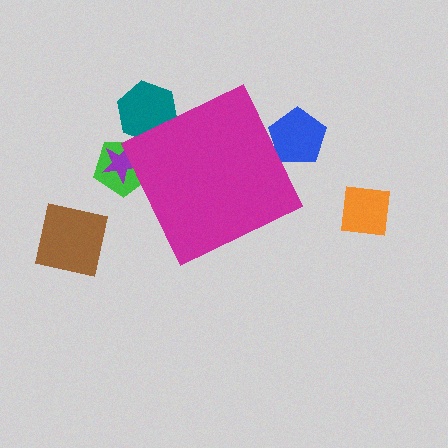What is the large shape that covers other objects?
A magenta diamond.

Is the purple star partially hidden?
Yes, the purple star is partially hidden behind the magenta diamond.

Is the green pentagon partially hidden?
Yes, the green pentagon is partially hidden behind the magenta diamond.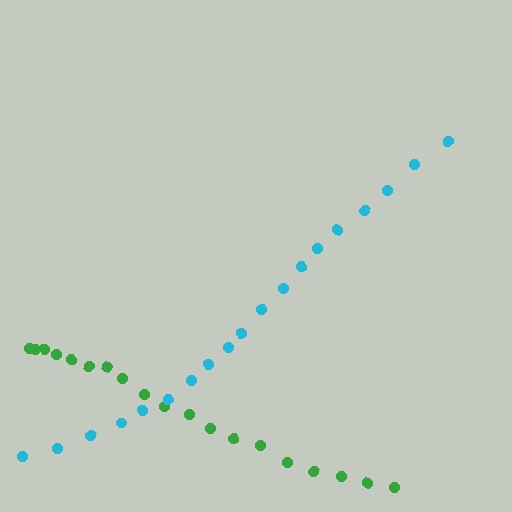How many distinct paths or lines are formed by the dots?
There are 2 distinct paths.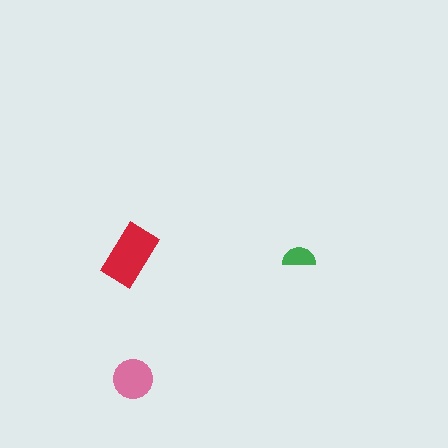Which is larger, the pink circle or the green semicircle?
The pink circle.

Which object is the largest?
The red rectangle.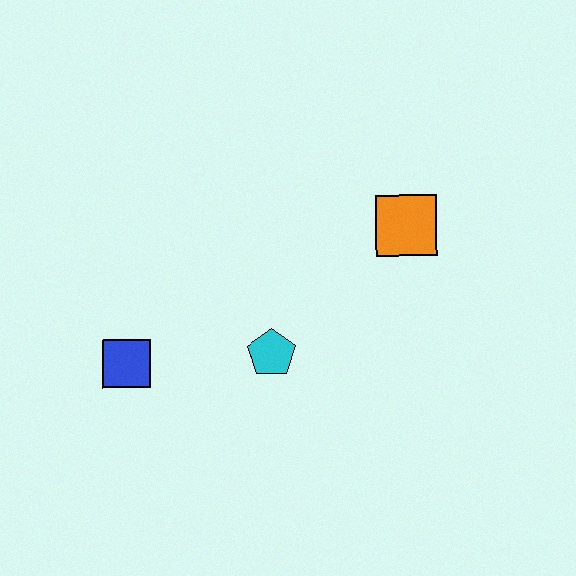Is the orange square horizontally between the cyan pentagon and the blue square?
No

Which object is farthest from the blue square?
The orange square is farthest from the blue square.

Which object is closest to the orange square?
The cyan pentagon is closest to the orange square.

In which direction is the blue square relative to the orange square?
The blue square is to the left of the orange square.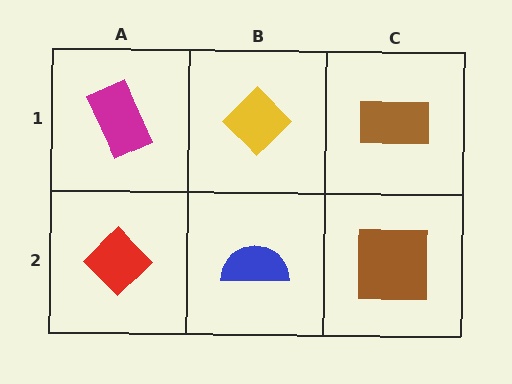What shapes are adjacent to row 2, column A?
A magenta rectangle (row 1, column A), a blue semicircle (row 2, column B).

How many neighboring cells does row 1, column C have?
2.